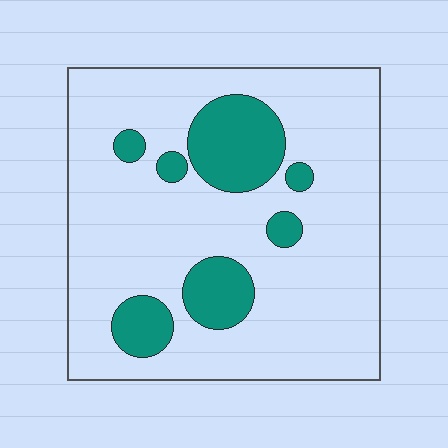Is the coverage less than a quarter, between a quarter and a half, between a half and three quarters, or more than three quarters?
Less than a quarter.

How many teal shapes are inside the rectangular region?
7.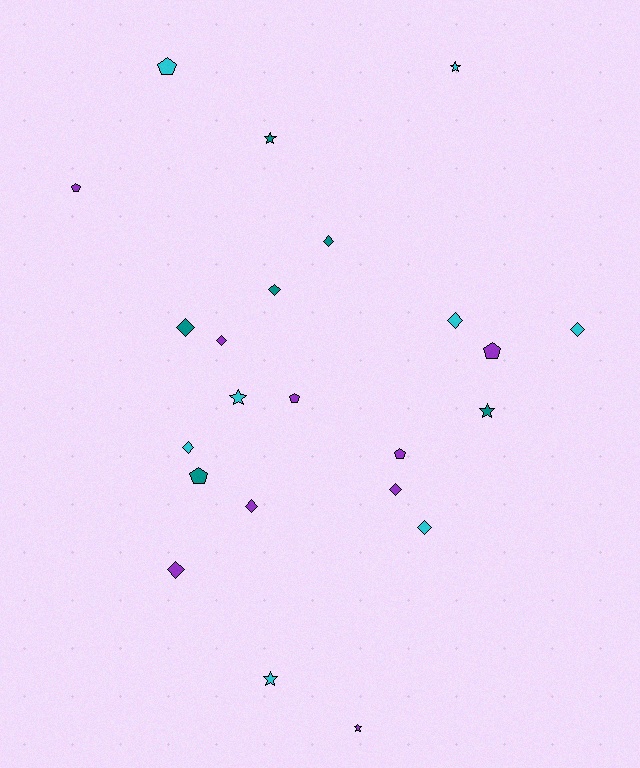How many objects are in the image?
There are 23 objects.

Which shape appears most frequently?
Diamond, with 11 objects.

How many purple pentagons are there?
There are 4 purple pentagons.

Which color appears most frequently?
Purple, with 9 objects.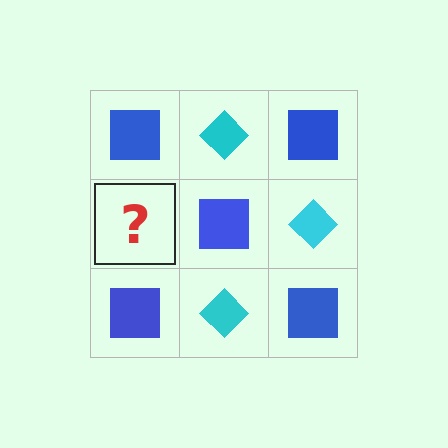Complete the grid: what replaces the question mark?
The question mark should be replaced with a cyan diamond.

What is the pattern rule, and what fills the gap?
The rule is that it alternates blue square and cyan diamond in a checkerboard pattern. The gap should be filled with a cyan diamond.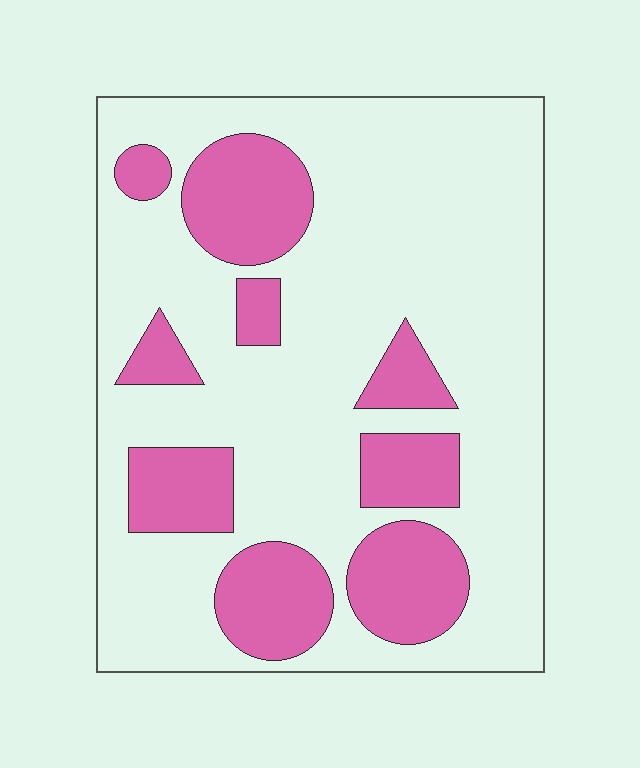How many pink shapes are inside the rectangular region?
9.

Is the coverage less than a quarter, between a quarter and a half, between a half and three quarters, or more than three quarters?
Between a quarter and a half.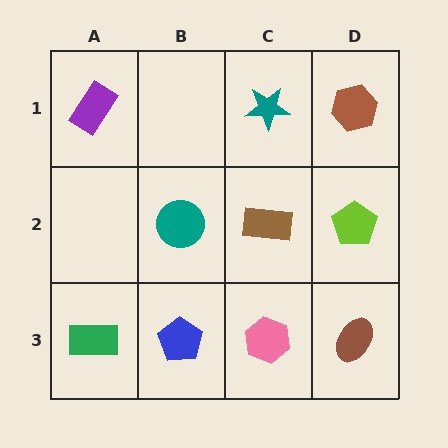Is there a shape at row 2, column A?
No, that cell is empty.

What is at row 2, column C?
A brown rectangle.